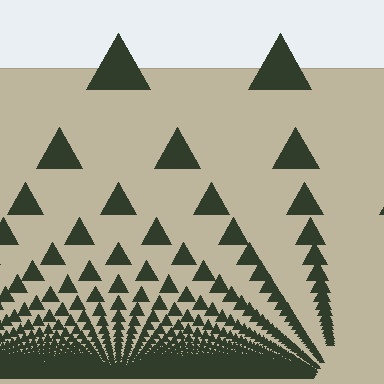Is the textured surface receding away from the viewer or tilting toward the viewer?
The surface appears to tilt toward the viewer. Texture elements get larger and sparser toward the top.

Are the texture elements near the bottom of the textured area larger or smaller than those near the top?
Smaller. The gradient is inverted — elements near the bottom are smaller and denser.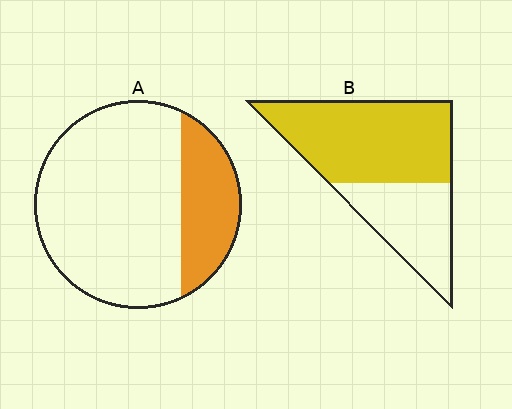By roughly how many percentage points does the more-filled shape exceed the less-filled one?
By roughly 40 percentage points (B over A).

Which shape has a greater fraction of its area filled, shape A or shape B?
Shape B.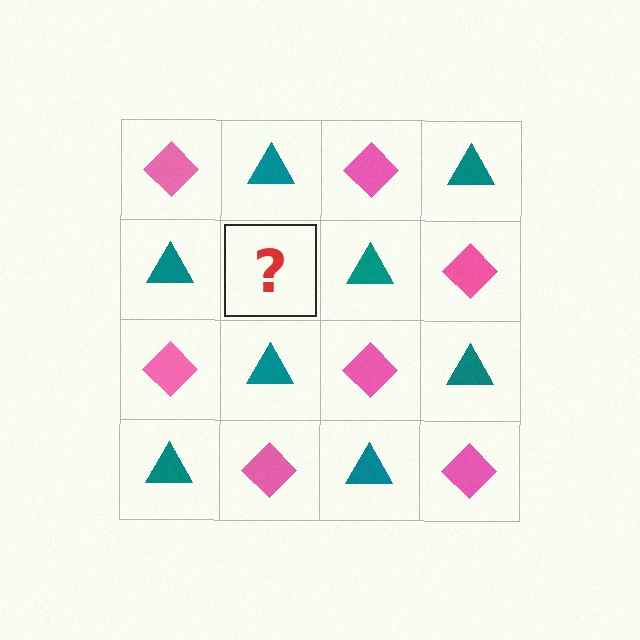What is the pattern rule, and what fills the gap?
The rule is that it alternates pink diamond and teal triangle in a checkerboard pattern. The gap should be filled with a pink diamond.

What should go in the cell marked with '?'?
The missing cell should contain a pink diamond.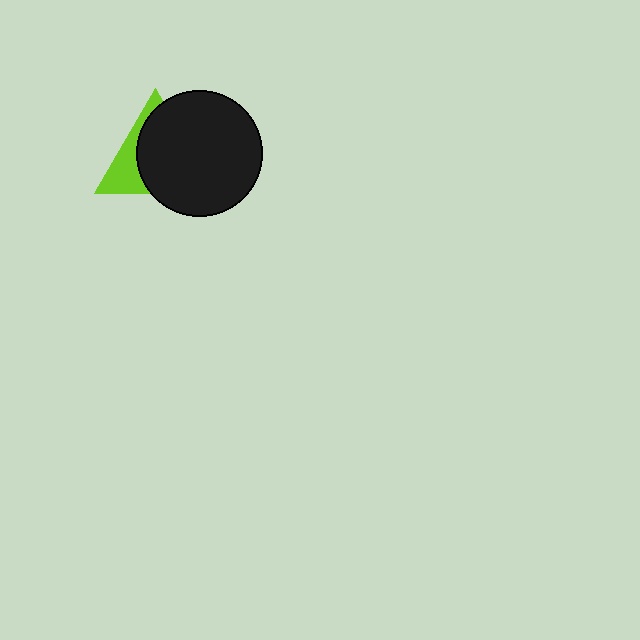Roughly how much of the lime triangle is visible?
A small part of it is visible (roughly 32%).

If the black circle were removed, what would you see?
You would see the complete lime triangle.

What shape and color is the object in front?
The object in front is a black circle.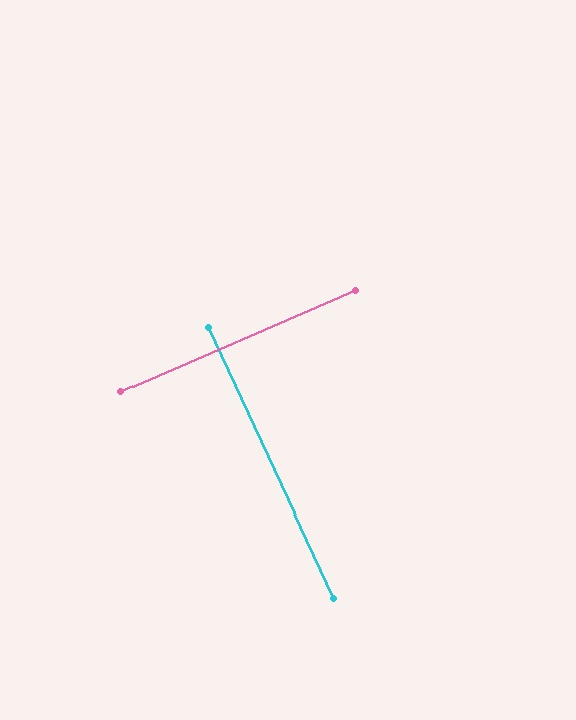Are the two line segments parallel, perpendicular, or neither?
Perpendicular — they meet at approximately 89°.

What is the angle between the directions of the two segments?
Approximately 89 degrees.